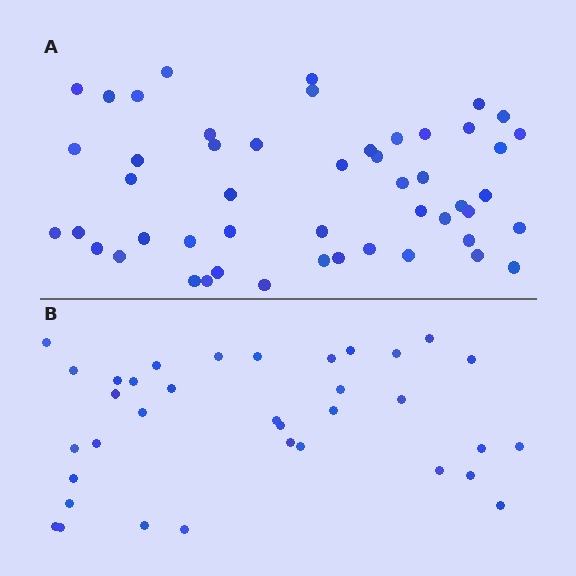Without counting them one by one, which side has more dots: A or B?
Region A (the top region) has more dots.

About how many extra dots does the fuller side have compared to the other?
Region A has approximately 15 more dots than region B.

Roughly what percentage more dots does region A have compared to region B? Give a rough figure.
About 45% more.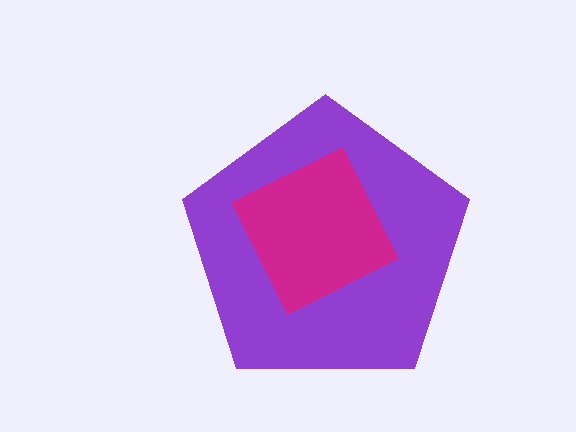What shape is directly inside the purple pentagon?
The magenta diamond.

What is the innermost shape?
The magenta diamond.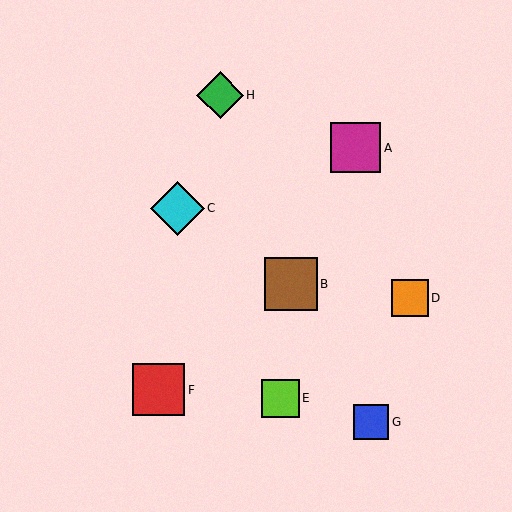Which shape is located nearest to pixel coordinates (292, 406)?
The lime square (labeled E) at (281, 398) is nearest to that location.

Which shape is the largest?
The cyan diamond (labeled C) is the largest.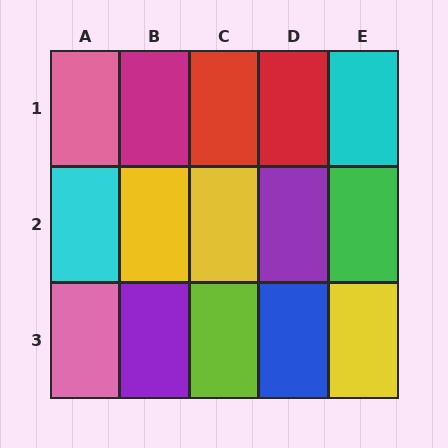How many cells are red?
2 cells are red.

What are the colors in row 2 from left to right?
Cyan, yellow, yellow, purple, green.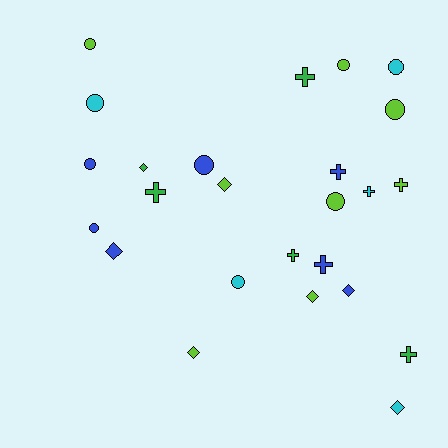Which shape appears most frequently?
Circle, with 10 objects.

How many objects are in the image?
There are 25 objects.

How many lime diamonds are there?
There are 3 lime diamonds.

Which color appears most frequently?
Lime, with 8 objects.